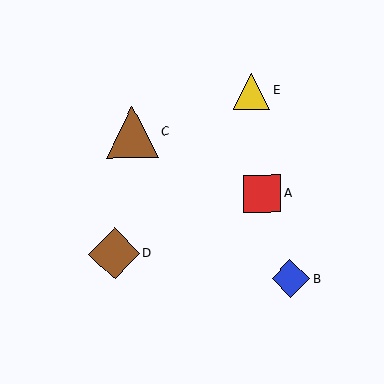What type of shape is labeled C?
Shape C is a brown triangle.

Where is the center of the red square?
The center of the red square is at (262, 193).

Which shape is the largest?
The brown triangle (labeled C) is the largest.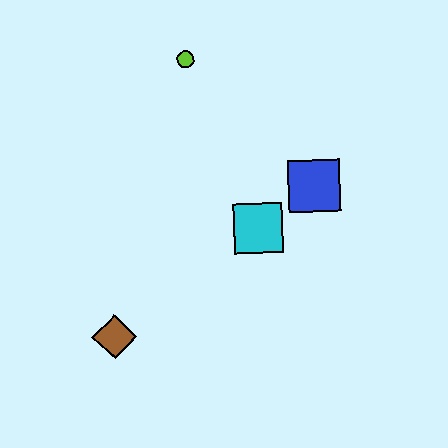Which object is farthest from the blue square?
The brown diamond is farthest from the blue square.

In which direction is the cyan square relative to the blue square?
The cyan square is to the left of the blue square.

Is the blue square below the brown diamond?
No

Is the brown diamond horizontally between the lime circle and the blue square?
No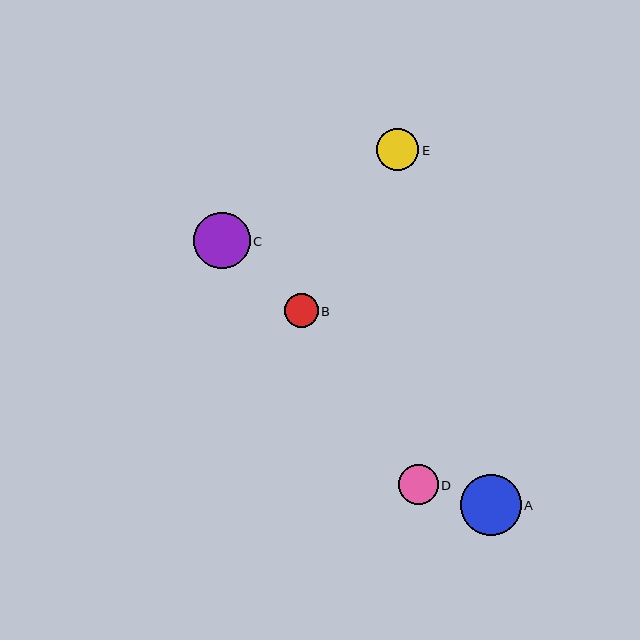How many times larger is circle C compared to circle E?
Circle C is approximately 1.3 times the size of circle E.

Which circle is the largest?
Circle A is the largest with a size of approximately 61 pixels.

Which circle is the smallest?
Circle B is the smallest with a size of approximately 34 pixels.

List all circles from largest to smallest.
From largest to smallest: A, C, E, D, B.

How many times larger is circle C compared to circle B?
Circle C is approximately 1.7 times the size of circle B.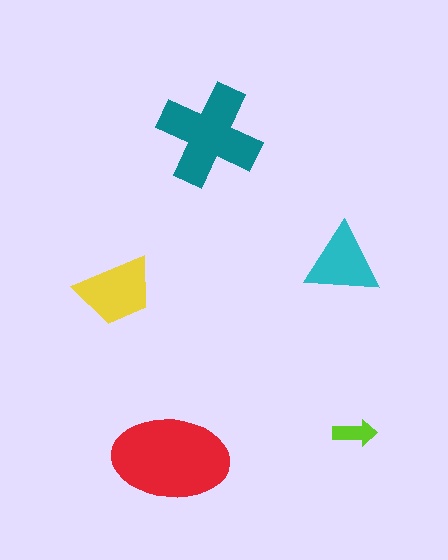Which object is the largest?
The red ellipse.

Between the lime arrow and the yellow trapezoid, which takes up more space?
The yellow trapezoid.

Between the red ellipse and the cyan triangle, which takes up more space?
The red ellipse.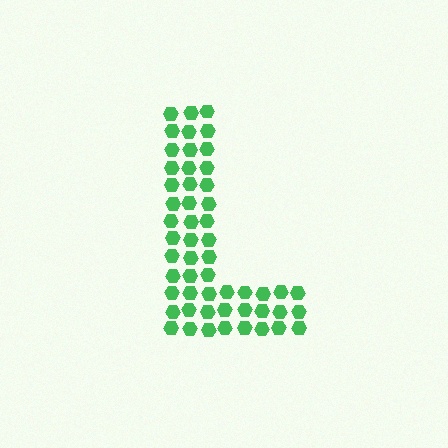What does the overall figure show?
The overall figure shows the letter L.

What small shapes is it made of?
It is made of small hexagons.